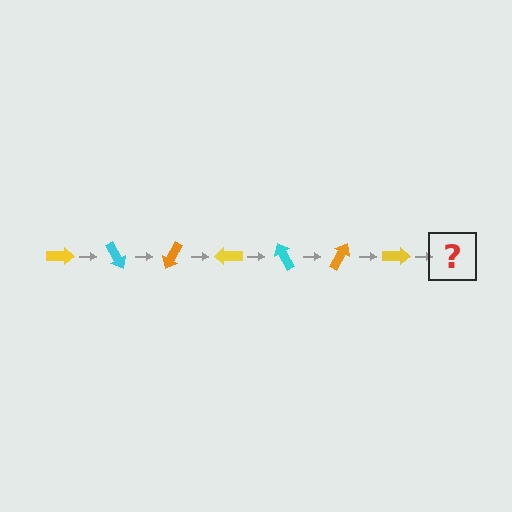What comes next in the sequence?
The next element should be a cyan arrow, rotated 420 degrees from the start.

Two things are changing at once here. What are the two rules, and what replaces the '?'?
The two rules are that it rotates 60 degrees each step and the color cycles through yellow, cyan, and orange. The '?' should be a cyan arrow, rotated 420 degrees from the start.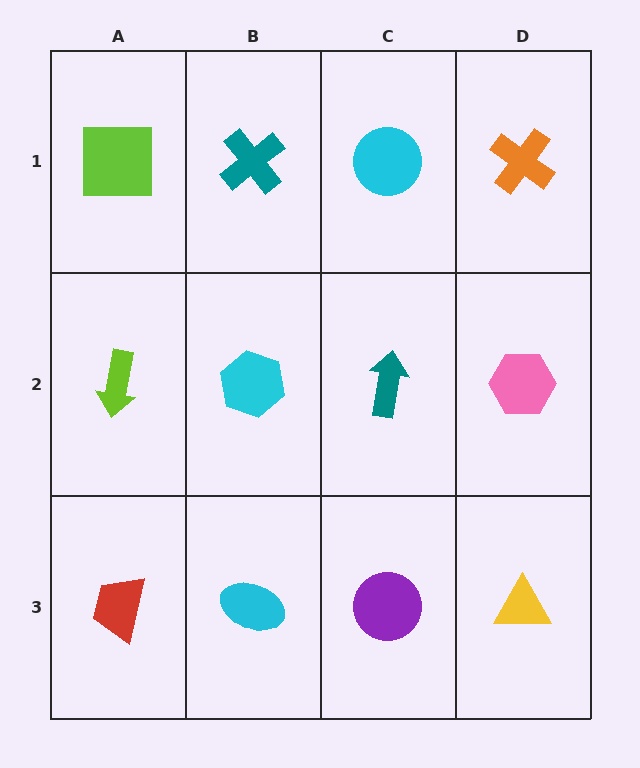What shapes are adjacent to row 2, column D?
An orange cross (row 1, column D), a yellow triangle (row 3, column D), a teal arrow (row 2, column C).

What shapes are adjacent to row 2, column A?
A lime square (row 1, column A), a red trapezoid (row 3, column A), a cyan hexagon (row 2, column B).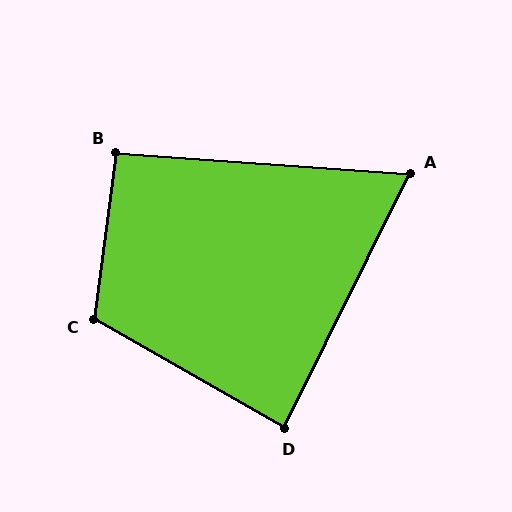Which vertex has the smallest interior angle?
A, at approximately 68 degrees.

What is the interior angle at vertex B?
Approximately 93 degrees (approximately right).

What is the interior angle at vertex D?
Approximately 87 degrees (approximately right).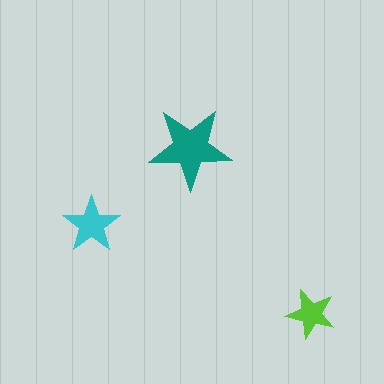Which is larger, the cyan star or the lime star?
The cyan one.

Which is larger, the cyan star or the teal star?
The teal one.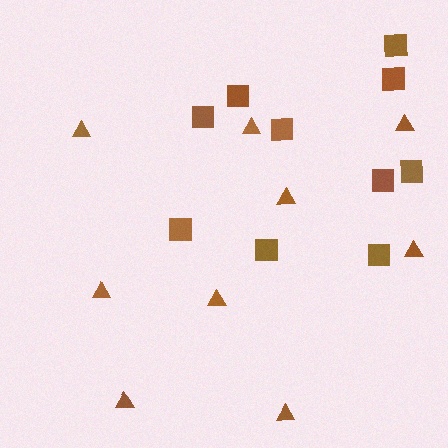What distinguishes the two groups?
There are 2 groups: one group of squares (10) and one group of triangles (9).